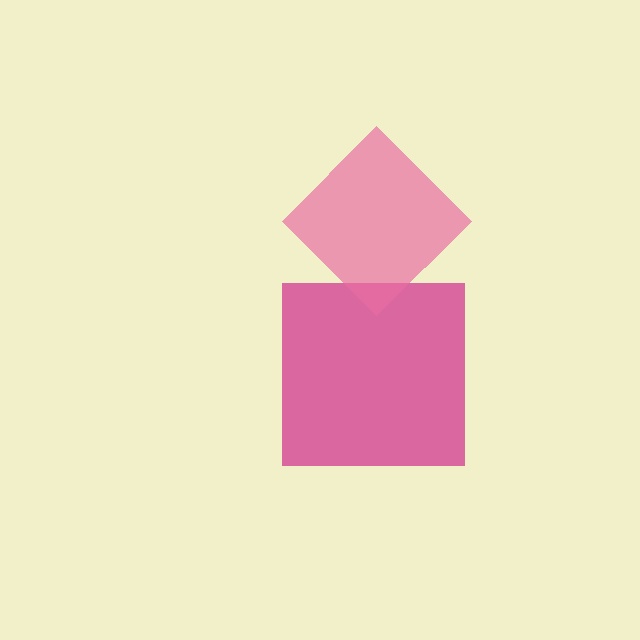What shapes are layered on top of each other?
The layered shapes are: a magenta square, a pink diamond.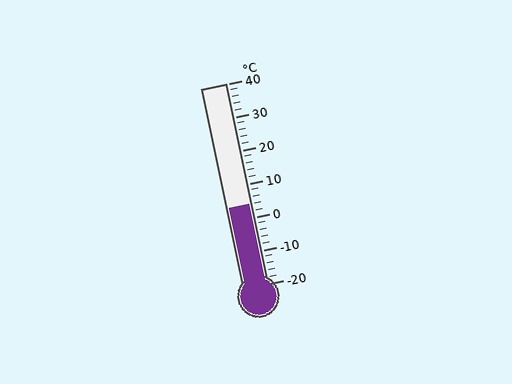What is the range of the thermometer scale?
The thermometer scale ranges from -20°C to 40°C.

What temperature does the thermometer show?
The thermometer shows approximately 4°C.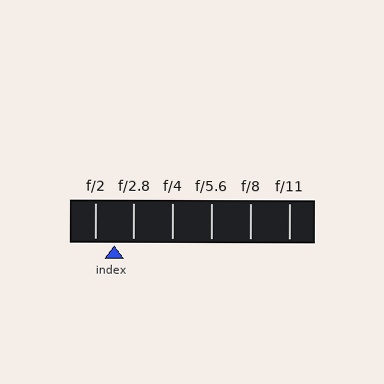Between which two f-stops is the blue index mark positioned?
The index mark is between f/2 and f/2.8.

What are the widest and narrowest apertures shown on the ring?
The widest aperture shown is f/2 and the narrowest is f/11.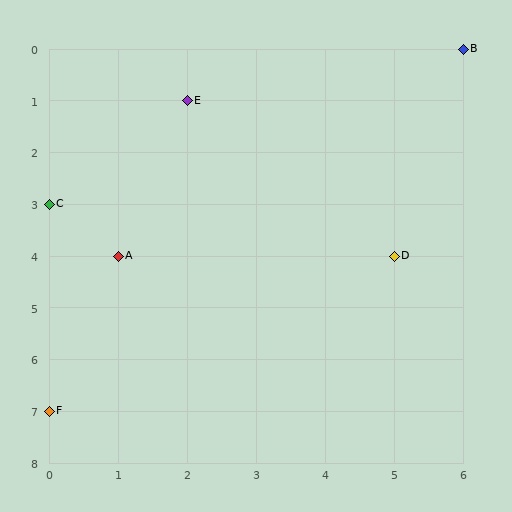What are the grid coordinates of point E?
Point E is at grid coordinates (2, 1).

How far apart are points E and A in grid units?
Points E and A are 1 column and 3 rows apart (about 3.2 grid units diagonally).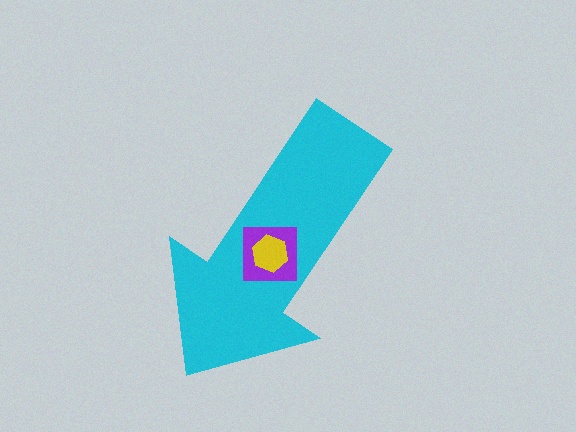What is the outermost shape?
The cyan arrow.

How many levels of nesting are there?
3.